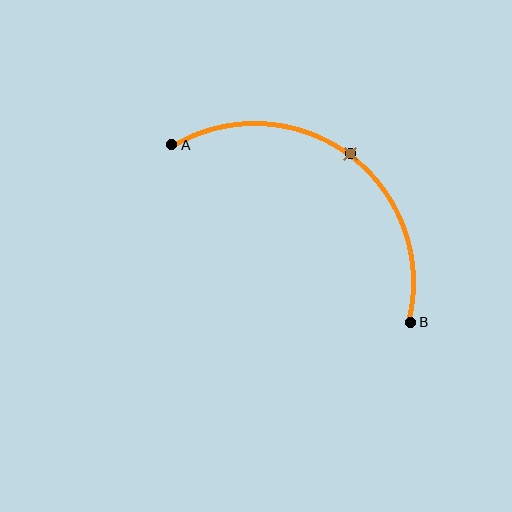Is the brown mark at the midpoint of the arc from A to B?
Yes. The brown mark lies on the arc at equal arc-length from both A and B — it is the arc midpoint.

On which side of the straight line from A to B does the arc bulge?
The arc bulges above and to the right of the straight line connecting A and B.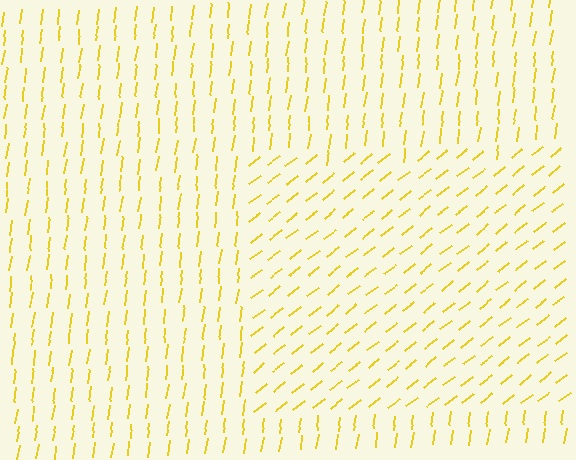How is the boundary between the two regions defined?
The boundary is defined purely by a change in line orientation (approximately 45 degrees difference). All lines are the same color and thickness.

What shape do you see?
I see a rectangle.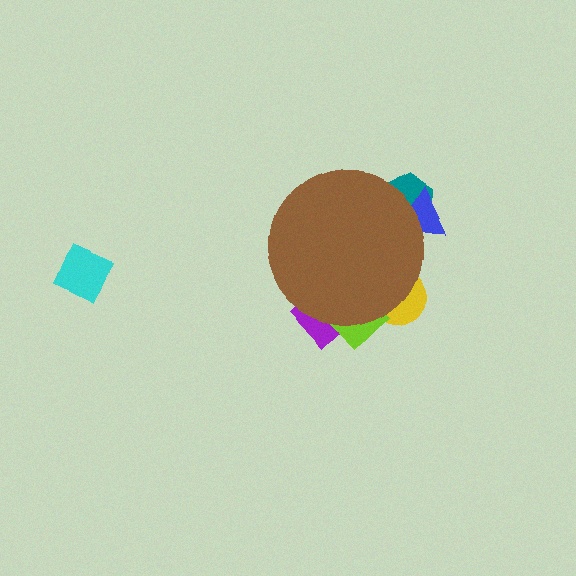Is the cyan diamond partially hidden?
No, the cyan diamond is fully visible.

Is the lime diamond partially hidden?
Yes, the lime diamond is partially hidden behind the brown circle.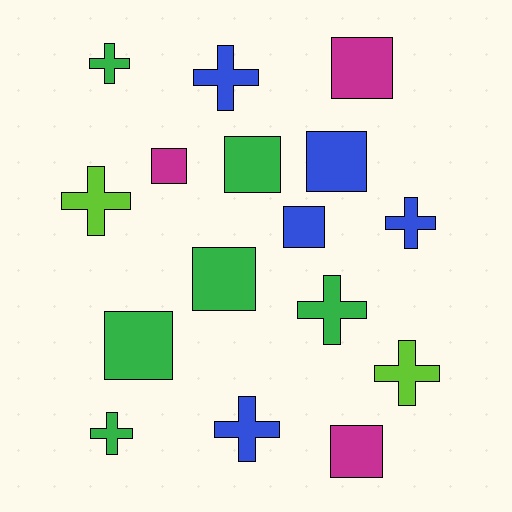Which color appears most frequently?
Green, with 6 objects.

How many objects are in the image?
There are 16 objects.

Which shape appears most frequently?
Square, with 8 objects.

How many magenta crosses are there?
There are no magenta crosses.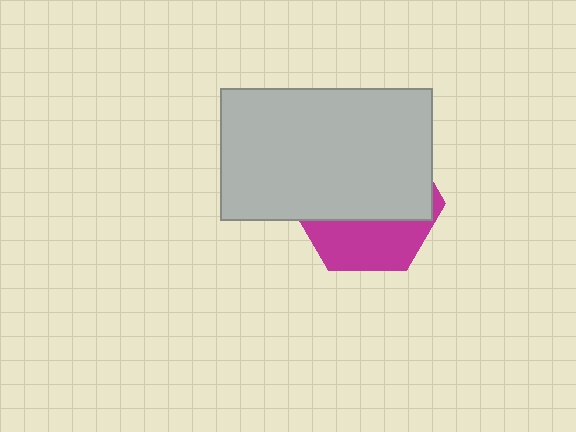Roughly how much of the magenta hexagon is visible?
A small part of it is visible (roughly 35%).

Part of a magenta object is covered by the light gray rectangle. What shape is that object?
It is a hexagon.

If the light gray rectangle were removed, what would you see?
You would see the complete magenta hexagon.